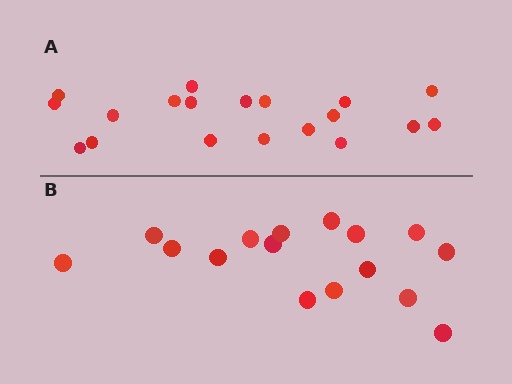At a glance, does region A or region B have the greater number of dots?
Region A (the top region) has more dots.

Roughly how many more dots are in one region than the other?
Region A has just a few more — roughly 2 or 3 more dots than region B.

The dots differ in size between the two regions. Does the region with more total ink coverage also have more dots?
No. Region B has more total ink coverage because its dots are larger, but region A actually contains more individual dots. Total area can be misleading — the number of items is what matters here.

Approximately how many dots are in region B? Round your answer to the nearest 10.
About 20 dots. (The exact count is 16, which rounds to 20.)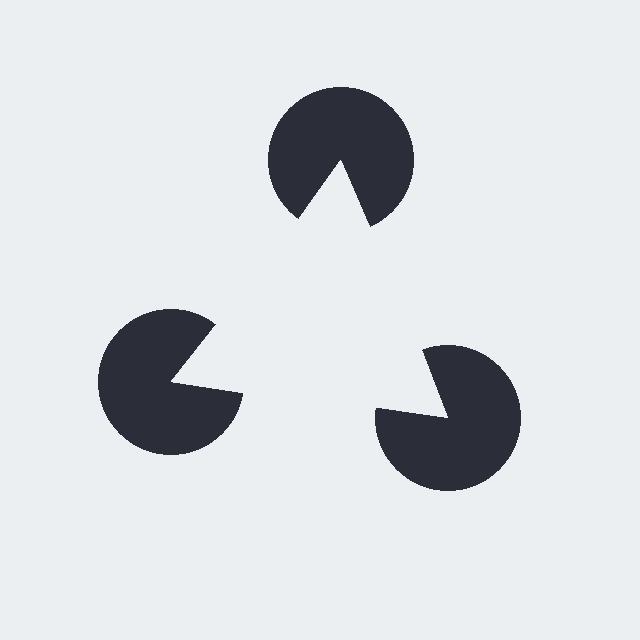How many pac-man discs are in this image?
There are 3 — one at each vertex of the illusory triangle.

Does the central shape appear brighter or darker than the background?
It typically appears slightly brighter than the background, even though no actual brightness change is drawn.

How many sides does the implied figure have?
3 sides.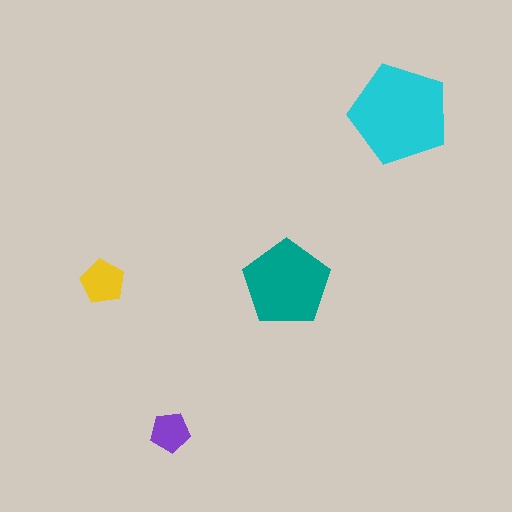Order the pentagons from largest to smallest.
the cyan one, the teal one, the yellow one, the purple one.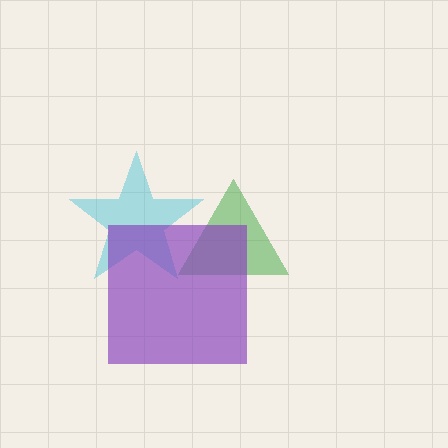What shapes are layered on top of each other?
The layered shapes are: a green triangle, a cyan star, a purple square.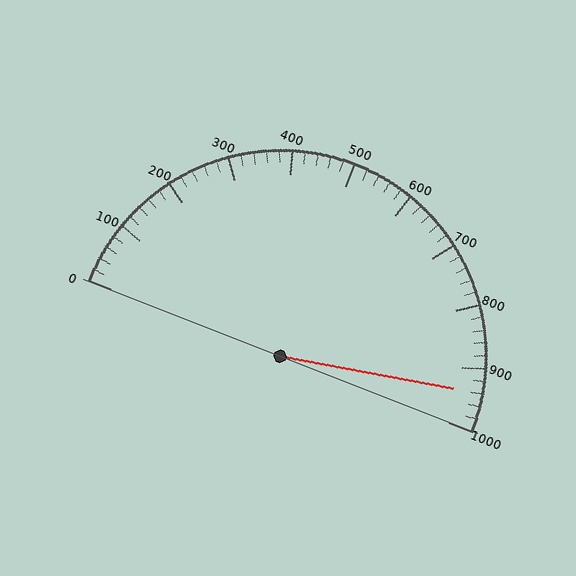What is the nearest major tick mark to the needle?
The nearest major tick mark is 900.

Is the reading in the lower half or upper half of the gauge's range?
The reading is in the upper half of the range (0 to 1000).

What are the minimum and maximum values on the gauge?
The gauge ranges from 0 to 1000.